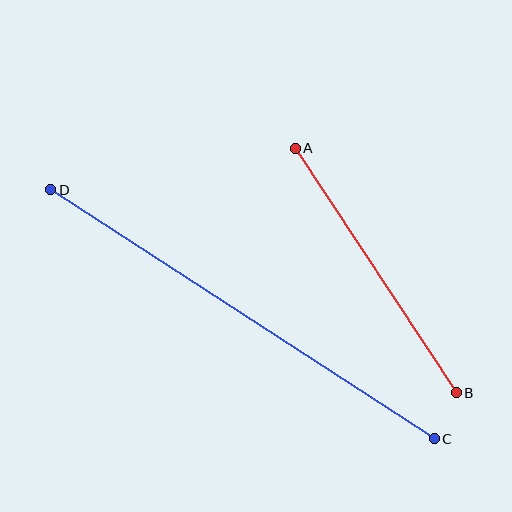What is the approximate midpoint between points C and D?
The midpoint is at approximately (242, 314) pixels.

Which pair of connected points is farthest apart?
Points C and D are farthest apart.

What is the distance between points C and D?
The distance is approximately 457 pixels.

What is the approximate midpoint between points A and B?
The midpoint is at approximately (376, 271) pixels.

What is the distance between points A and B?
The distance is approximately 293 pixels.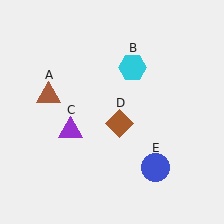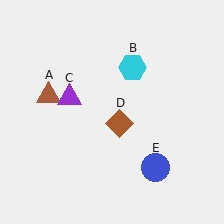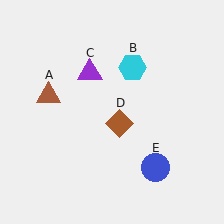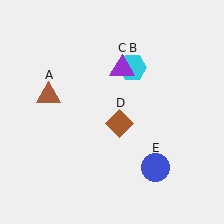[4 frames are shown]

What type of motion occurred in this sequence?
The purple triangle (object C) rotated clockwise around the center of the scene.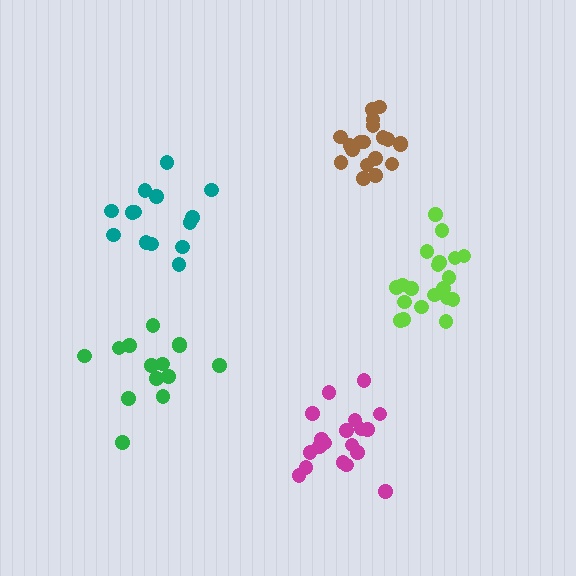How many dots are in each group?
Group 1: 14 dots, Group 2: 19 dots, Group 3: 19 dots, Group 4: 20 dots, Group 5: 14 dots (86 total).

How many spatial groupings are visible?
There are 5 spatial groupings.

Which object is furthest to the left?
The teal cluster is leftmost.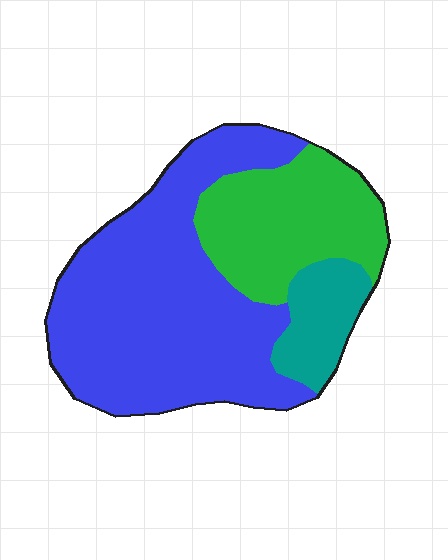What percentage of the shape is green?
Green covers 28% of the shape.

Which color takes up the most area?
Blue, at roughly 60%.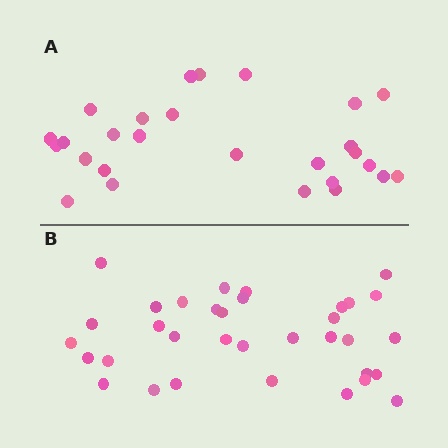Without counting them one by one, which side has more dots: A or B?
Region B (the bottom region) has more dots.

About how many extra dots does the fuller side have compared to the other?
Region B has roughly 8 or so more dots than region A.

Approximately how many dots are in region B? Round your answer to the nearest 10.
About 30 dots. (The exact count is 34, which rounds to 30.)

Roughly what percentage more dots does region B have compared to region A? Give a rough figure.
About 25% more.